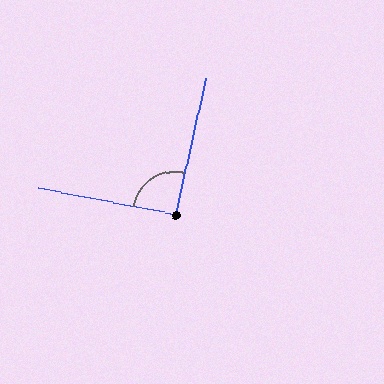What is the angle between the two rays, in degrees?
Approximately 92 degrees.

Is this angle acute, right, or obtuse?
It is approximately a right angle.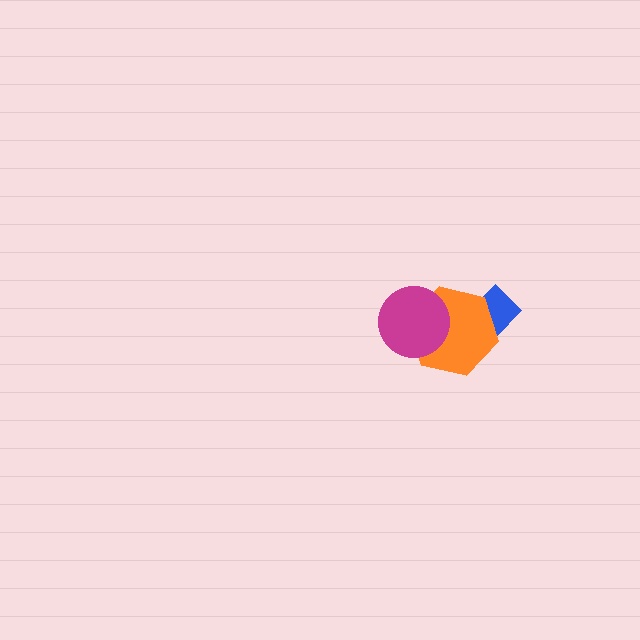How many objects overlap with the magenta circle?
1 object overlaps with the magenta circle.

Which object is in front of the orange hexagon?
The magenta circle is in front of the orange hexagon.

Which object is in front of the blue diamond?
The orange hexagon is in front of the blue diamond.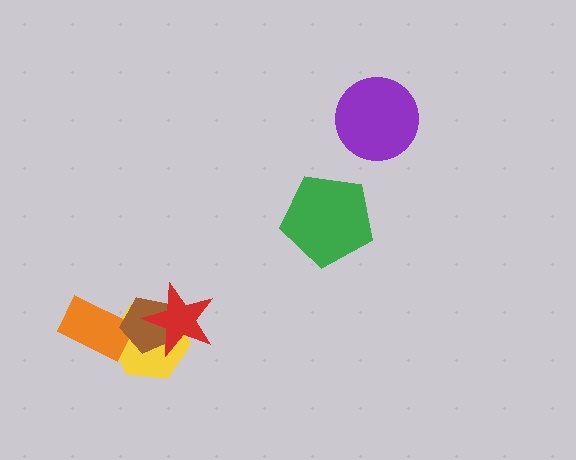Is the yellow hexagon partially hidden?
Yes, it is partially covered by another shape.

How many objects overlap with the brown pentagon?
3 objects overlap with the brown pentagon.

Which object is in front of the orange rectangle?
The brown pentagon is in front of the orange rectangle.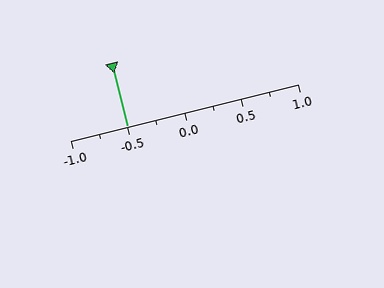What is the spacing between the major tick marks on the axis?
The major ticks are spaced 0.5 apart.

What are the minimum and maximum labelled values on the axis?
The axis runs from -1.0 to 1.0.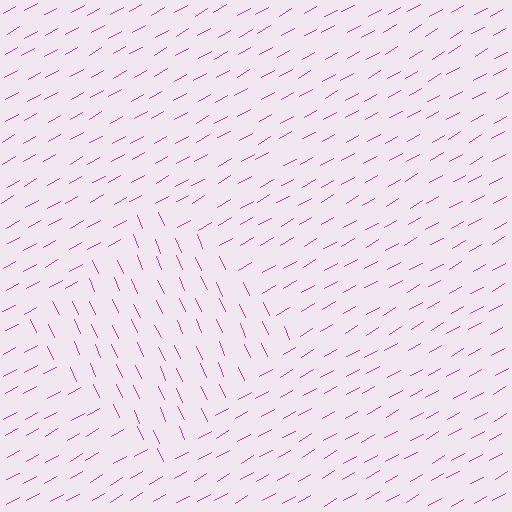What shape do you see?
I see a diamond.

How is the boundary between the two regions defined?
The boundary is defined purely by a change in line orientation (approximately 84 degrees difference). All lines are the same color and thickness.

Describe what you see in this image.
The image is filled with small magenta line segments. A diamond region in the image has lines oriented differently from the surrounding lines, creating a visible texture boundary.